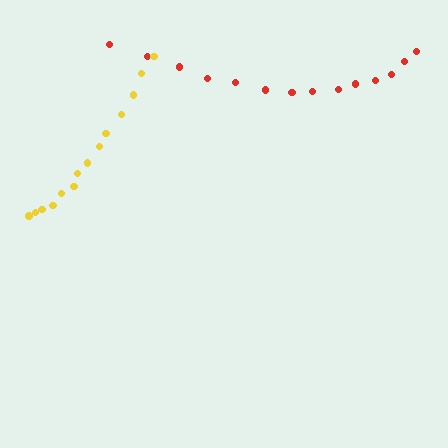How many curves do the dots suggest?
There are 2 distinct paths.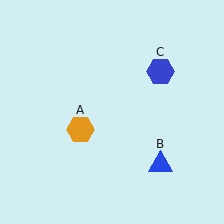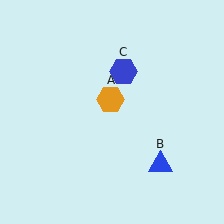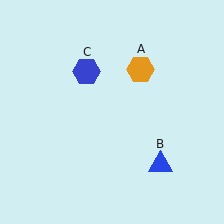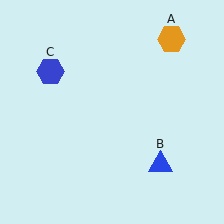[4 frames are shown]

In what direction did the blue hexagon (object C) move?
The blue hexagon (object C) moved left.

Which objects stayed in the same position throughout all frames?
Blue triangle (object B) remained stationary.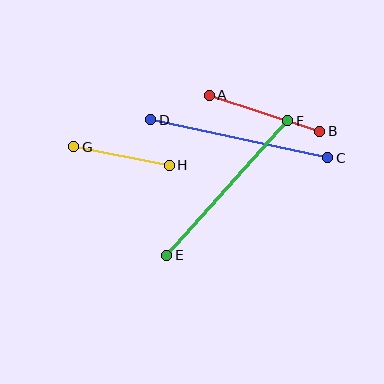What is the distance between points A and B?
The distance is approximately 116 pixels.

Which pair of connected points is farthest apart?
Points C and D are farthest apart.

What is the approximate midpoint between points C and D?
The midpoint is at approximately (239, 139) pixels.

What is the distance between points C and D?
The distance is approximately 181 pixels.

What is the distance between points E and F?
The distance is approximately 181 pixels.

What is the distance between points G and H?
The distance is approximately 97 pixels.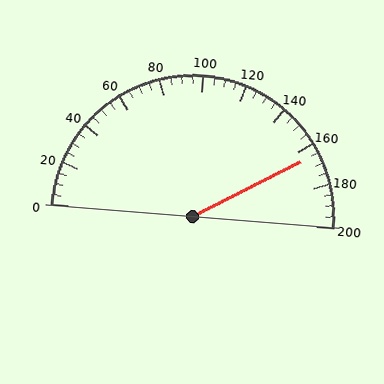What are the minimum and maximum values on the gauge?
The gauge ranges from 0 to 200.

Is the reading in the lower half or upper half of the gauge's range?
The reading is in the upper half of the range (0 to 200).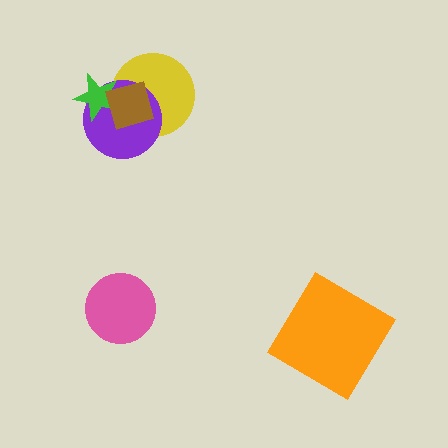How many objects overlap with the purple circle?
3 objects overlap with the purple circle.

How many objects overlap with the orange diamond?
0 objects overlap with the orange diamond.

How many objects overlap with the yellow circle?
3 objects overlap with the yellow circle.